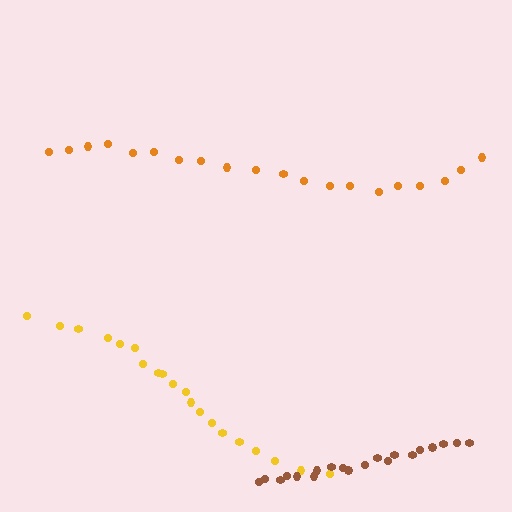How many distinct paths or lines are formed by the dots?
There are 3 distinct paths.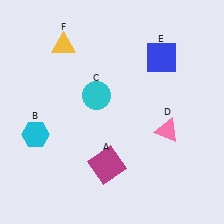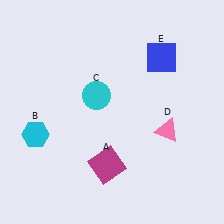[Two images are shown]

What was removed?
The yellow triangle (F) was removed in Image 2.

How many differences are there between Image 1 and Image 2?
There is 1 difference between the two images.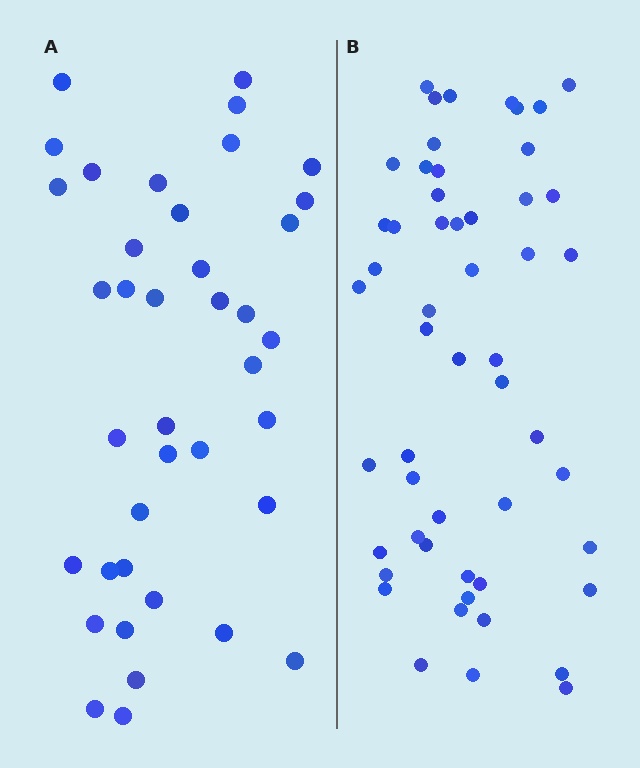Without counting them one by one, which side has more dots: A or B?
Region B (the right region) has more dots.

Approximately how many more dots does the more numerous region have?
Region B has approximately 15 more dots than region A.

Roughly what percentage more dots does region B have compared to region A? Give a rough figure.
About 35% more.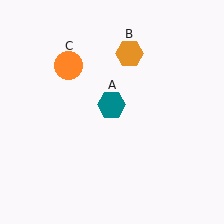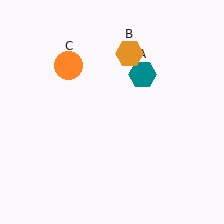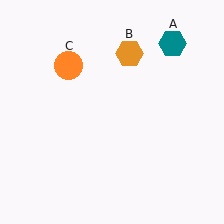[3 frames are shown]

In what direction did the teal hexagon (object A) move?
The teal hexagon (object A) moved up and to the right.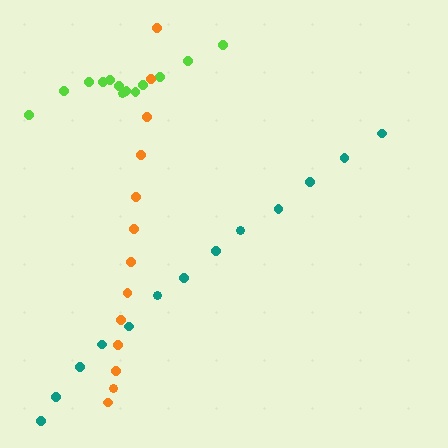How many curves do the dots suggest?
There are 3 distinct paths.